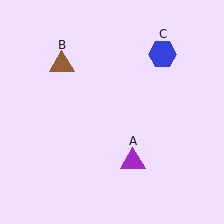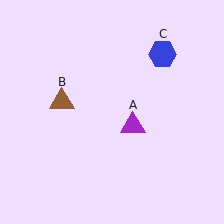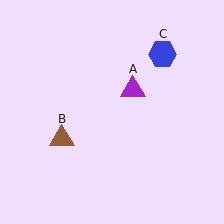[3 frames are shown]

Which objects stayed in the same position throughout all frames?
Blue hexagon (object C) remained stationary.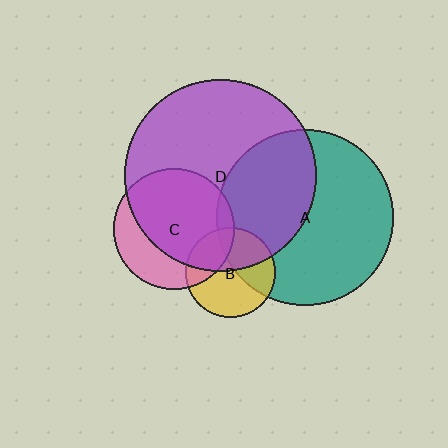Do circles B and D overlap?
Yes.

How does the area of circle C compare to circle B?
Approximately 1.8 times.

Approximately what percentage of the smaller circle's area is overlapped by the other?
Approximately 45%.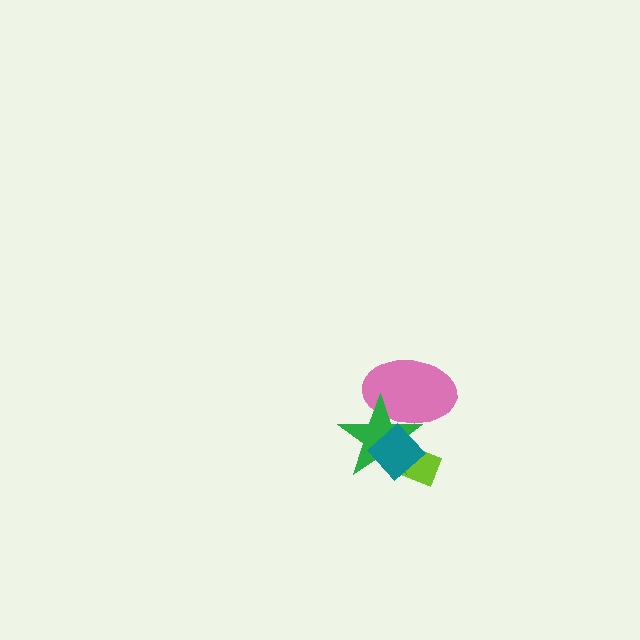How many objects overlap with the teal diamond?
3 objects overlap with the teal diamond.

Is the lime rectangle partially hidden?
Yes, it is partially covered by another shape.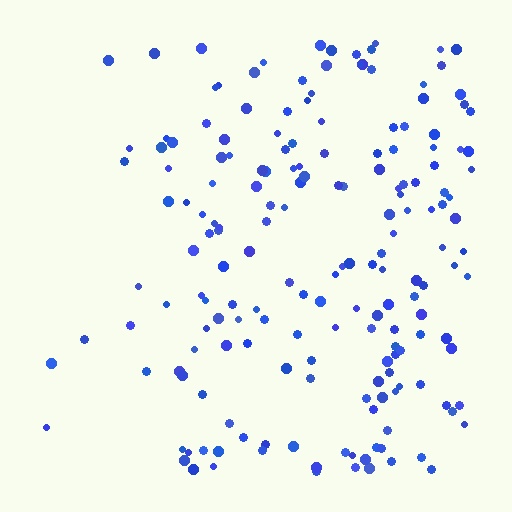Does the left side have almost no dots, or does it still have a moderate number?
Still a moderate number, just noticeably fewer than the right.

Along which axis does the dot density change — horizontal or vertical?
Horizontal.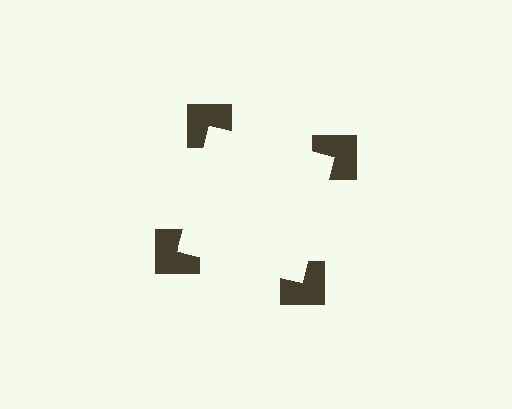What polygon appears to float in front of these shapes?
An illusory square — its edges are inferred from the aligned wedge cuts in the notched squares, not physically drawn.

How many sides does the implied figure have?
4 sides.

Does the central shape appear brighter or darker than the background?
It typically appears slightly brighter than the background, even though no actual brightness change is drawn.